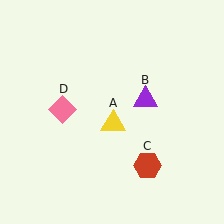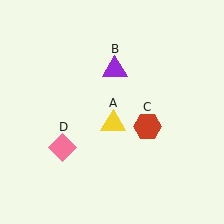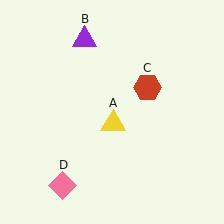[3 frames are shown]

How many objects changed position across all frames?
3 objects changed position: purple triangle (object B), red hexagon (object C), pink diamond (object D).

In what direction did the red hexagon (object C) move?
The red hexagon (object C) moved up.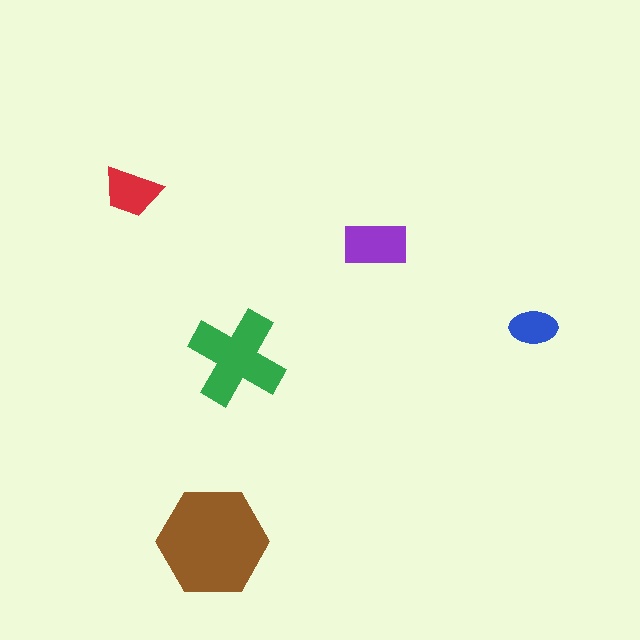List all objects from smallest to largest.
The blue ellipse, the red trapezoid, the purple rectangle, the green cross, the brown hexagon.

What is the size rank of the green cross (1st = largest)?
2nd.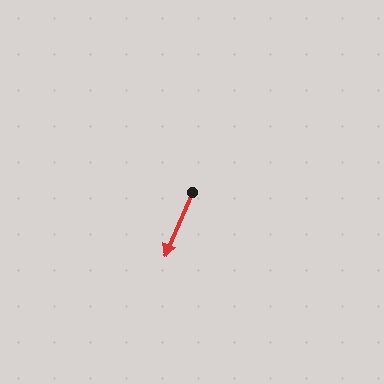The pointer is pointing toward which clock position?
Roughly 7 o'clock.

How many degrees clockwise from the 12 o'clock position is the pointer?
Approximately 203 degrees.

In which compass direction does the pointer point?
Southwest.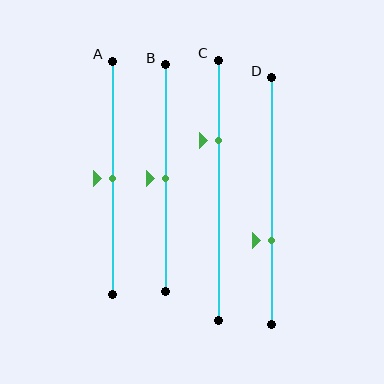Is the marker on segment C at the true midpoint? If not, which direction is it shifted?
No, the marker on segment C is shifted upward by about 19% of the segment length.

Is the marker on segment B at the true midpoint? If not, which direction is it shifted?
Yes, the marker on segment B is at the true midpoint.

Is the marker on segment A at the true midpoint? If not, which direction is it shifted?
Yes, the marker on segment A is at the true midpoint.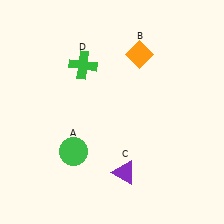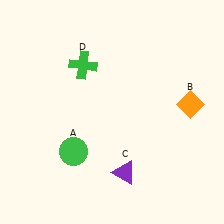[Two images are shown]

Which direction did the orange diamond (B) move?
The orange diamond (B) moved down.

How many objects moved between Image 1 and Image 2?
1 object moved between the two images.